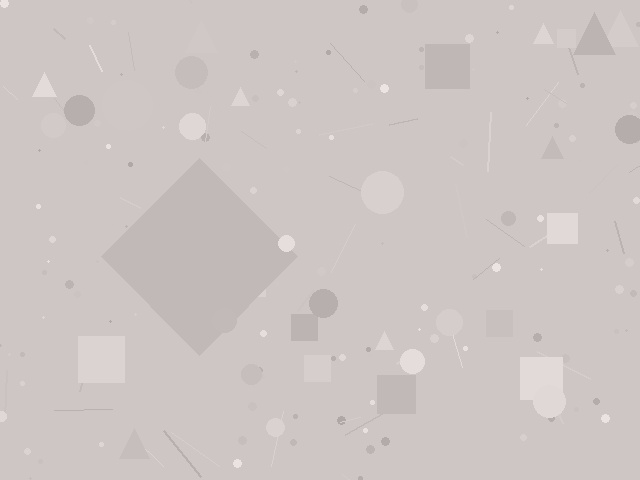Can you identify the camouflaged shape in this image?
The camouflaged shape is a diamond.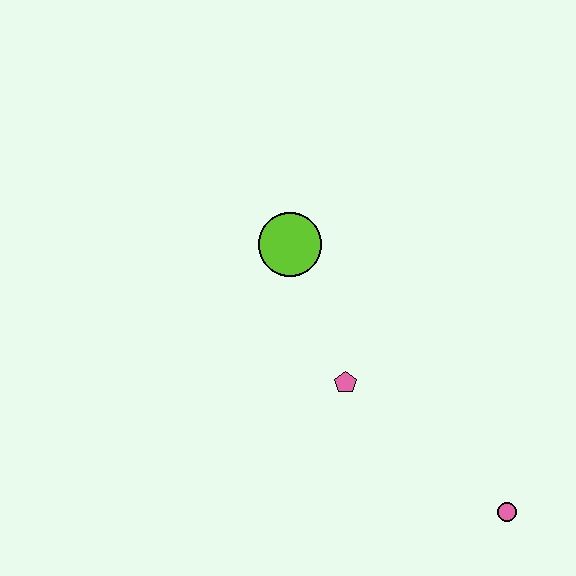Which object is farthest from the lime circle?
The pink circle is farthest from the lime circle.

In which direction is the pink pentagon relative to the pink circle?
The pink pentagon is to the left of the pink circle.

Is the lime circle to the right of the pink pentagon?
No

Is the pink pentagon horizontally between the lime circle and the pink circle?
Yes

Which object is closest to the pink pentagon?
The lime circle is closest to the pink pentagon.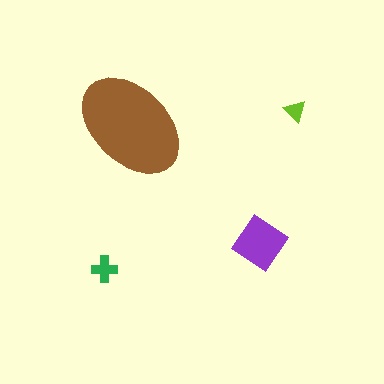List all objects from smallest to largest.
The lime triangle, the green cross, the purple diamond, the brown ellipse.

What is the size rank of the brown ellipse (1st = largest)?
1st.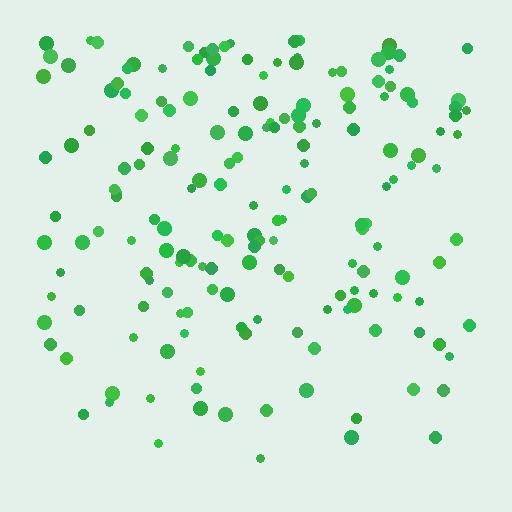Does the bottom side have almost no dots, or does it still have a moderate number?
Still a moderate number, just noticeably fewer than the top.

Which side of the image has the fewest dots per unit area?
The bottom.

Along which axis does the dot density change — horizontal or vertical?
Vertical.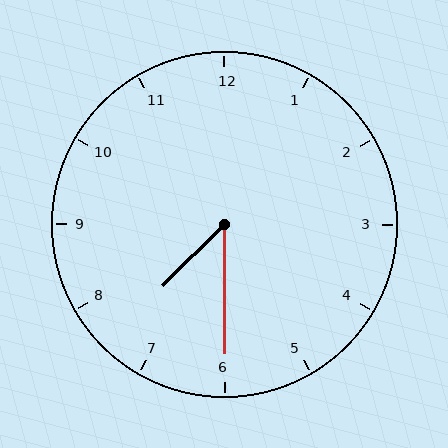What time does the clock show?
7:30.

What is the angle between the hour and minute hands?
Approximately 45 degrees.